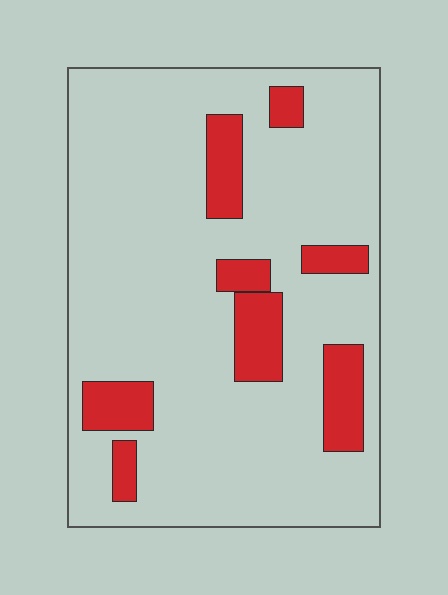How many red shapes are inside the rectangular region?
8.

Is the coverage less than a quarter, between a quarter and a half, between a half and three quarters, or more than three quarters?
Less than a quarter.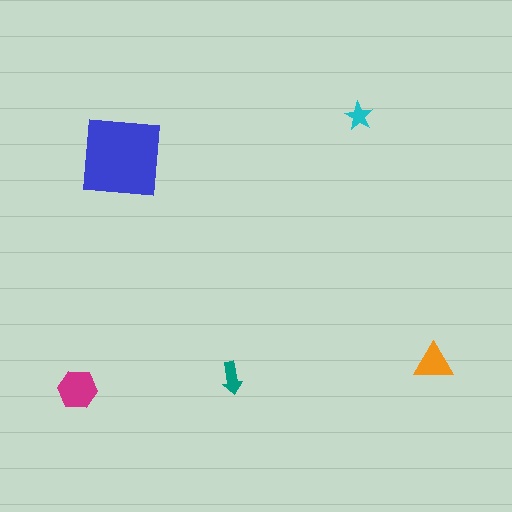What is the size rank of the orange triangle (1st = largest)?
3rd.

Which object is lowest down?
The magenta hexagon is bottommost.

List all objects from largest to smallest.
The blue square, the magenta hexagon, the orange triangle, the teal arrow, the cyan star.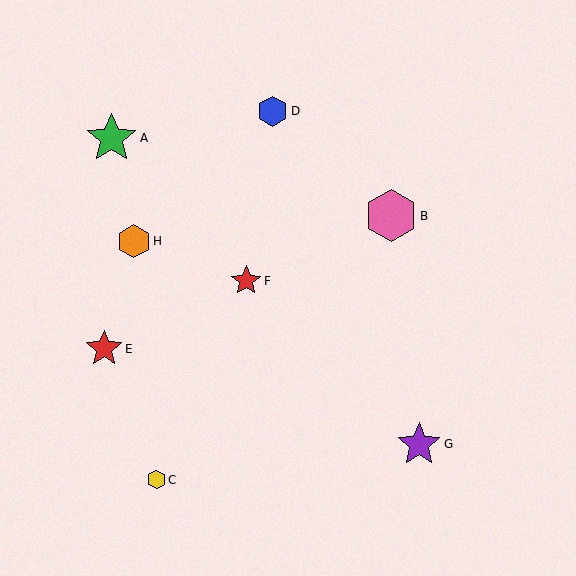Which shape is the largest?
The pink hexagon (labeled B) is the largest.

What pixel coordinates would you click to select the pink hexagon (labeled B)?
Click at (391, 216) to select the pink hexagon B.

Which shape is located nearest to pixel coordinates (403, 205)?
The pink hexagon (labeled B) at (391, 216) is nearest to that location.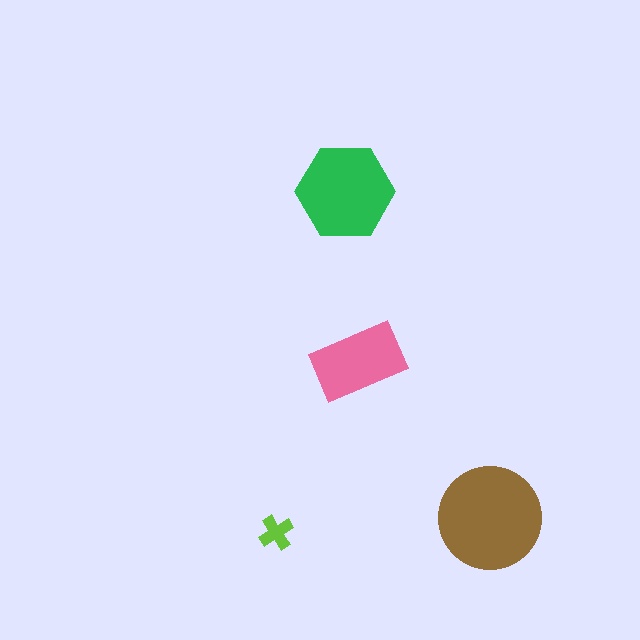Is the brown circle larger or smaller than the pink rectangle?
Larger.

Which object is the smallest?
The lime cross.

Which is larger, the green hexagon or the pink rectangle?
The green hexagon.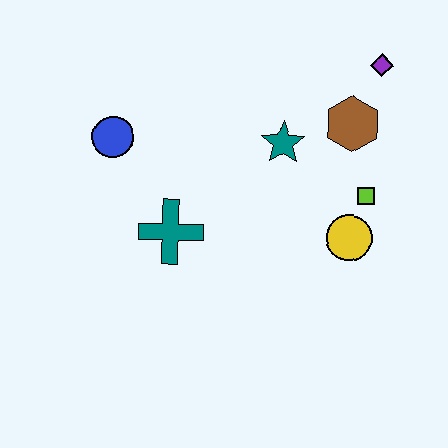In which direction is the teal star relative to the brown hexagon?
The teal star is to the left of the brown hexagon.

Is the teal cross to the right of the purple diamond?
No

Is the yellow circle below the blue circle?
Yes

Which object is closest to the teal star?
The brown hexagon is closest to the teal star.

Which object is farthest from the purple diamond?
The blue circle is farthest from the purple diamond.